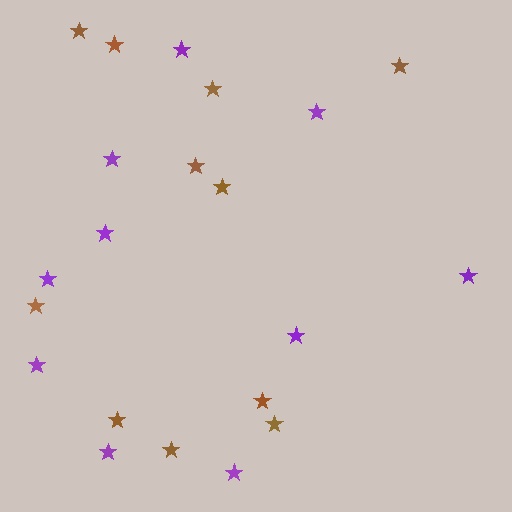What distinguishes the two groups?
There are 2 groups: one group of brown stars (11) and one group of purple stars (10).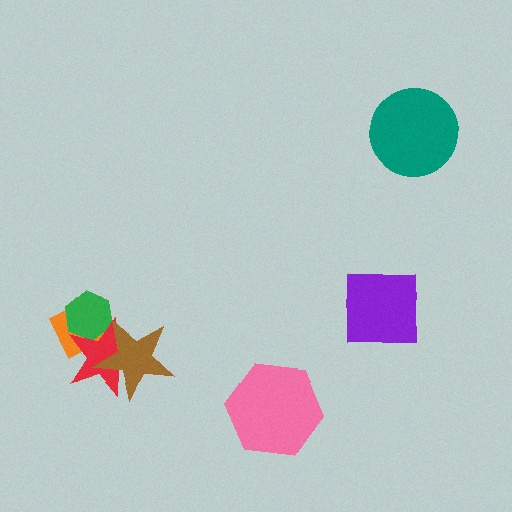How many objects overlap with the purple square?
0 objects overlap with the purple square.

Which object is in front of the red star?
The brown star is in front of the red star.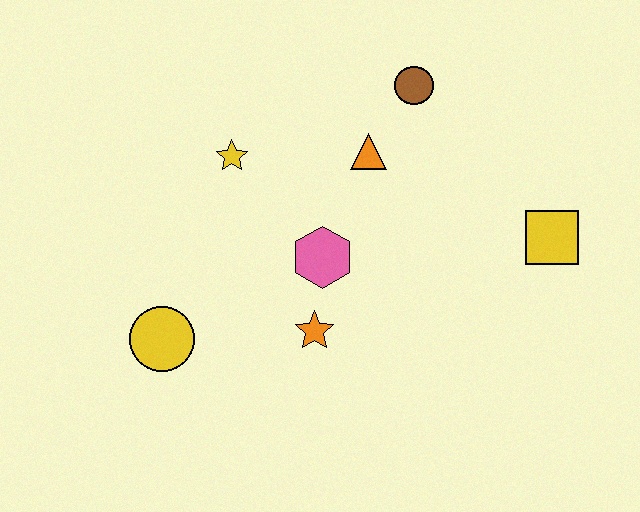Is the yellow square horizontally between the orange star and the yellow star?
No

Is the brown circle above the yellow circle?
Yes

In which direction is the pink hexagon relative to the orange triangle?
The pink hexagon is below the orange triangle.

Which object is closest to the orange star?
The pink hexagon is closest to the orange star.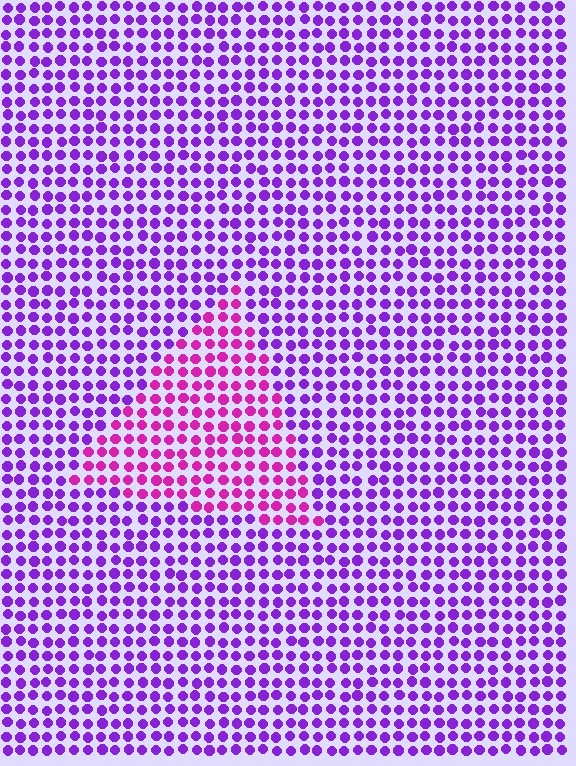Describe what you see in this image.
The image is filled with small purple elements in a uniform arrangement. A triangle-shaped region is visible where the elements are tinted to a slightly different hue, forming a subtle color boundary.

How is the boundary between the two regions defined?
The boundary is defined purely by a slight shift in hue (about 39 degrees). Spacing, size, and orientation are identical on both sides.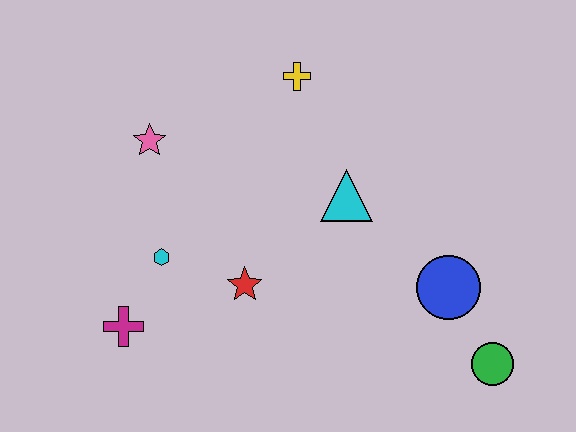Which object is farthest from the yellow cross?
The green circle is farthest from the yellow cross.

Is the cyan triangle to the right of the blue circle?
No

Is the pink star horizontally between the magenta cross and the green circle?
Yes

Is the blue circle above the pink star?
No